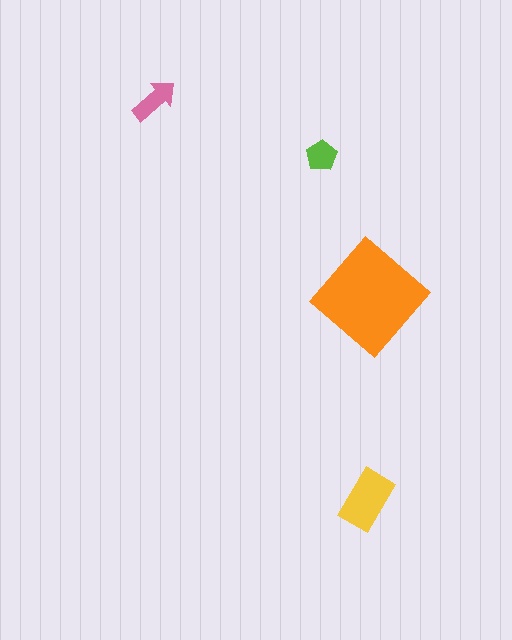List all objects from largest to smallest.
The orange diamond, the yellow rectangle, the pink arrow, the lime pentagon.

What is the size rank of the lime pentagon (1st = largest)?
4th.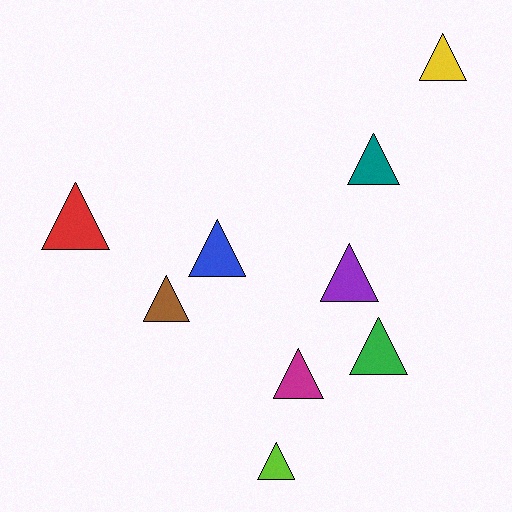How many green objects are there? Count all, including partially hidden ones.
There is 1 green object.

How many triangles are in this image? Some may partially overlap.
There are 9 triangles.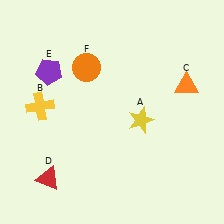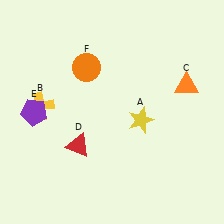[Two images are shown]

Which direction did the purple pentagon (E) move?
The purple pentagon (E) moved down.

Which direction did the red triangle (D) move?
The red triangle (D) moved up.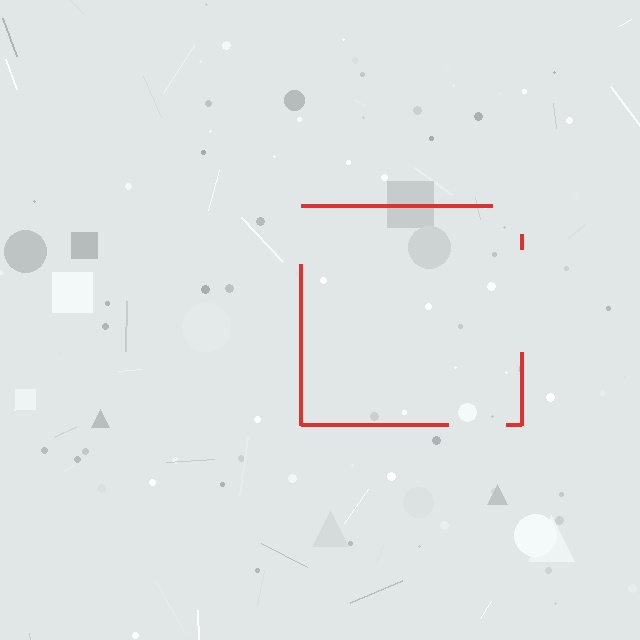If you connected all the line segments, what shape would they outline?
They would outline a square.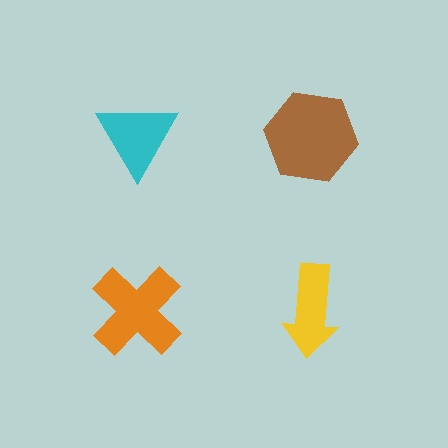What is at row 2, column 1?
An orange cross.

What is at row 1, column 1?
A cyan triangle.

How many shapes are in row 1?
2 shapes.